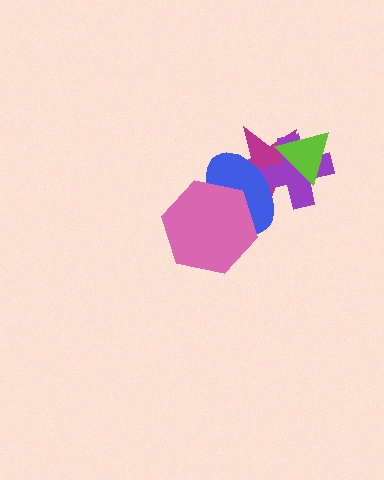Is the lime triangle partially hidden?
No, no other shape covers it.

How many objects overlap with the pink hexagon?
1 object overlaps with the pink hexagon.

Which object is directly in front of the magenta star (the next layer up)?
The purple cross is directly in front of the magenta star.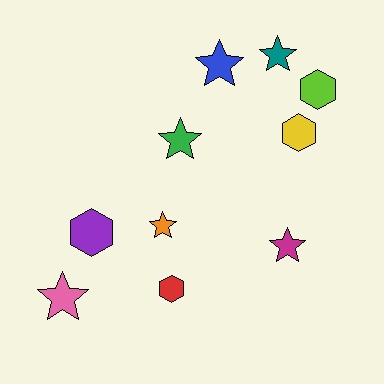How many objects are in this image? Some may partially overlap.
There are 10 objects.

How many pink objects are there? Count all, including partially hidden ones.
There is 1 pink object.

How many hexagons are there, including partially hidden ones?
There are 4 hexagons.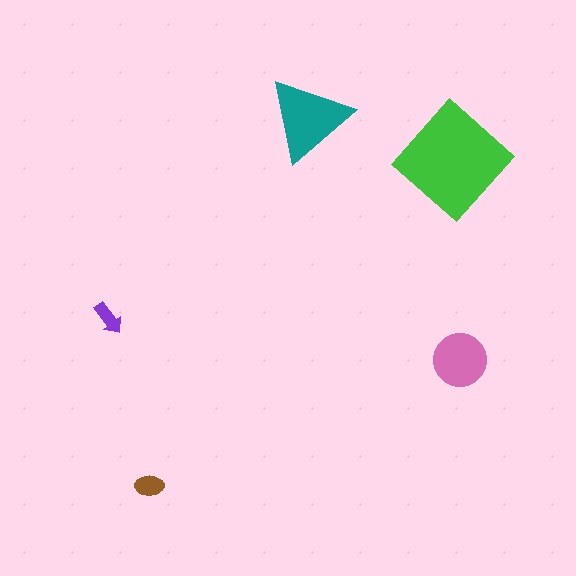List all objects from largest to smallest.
The green diamond, the teal triangle, the pink circle, the brown ellipse, the purple arrow.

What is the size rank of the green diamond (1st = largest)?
1st.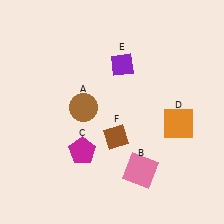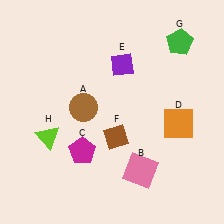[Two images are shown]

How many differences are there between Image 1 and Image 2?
There are 2 differences between the two images.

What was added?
A green pentagon (G), a lime triangle (H) were added in Image 2.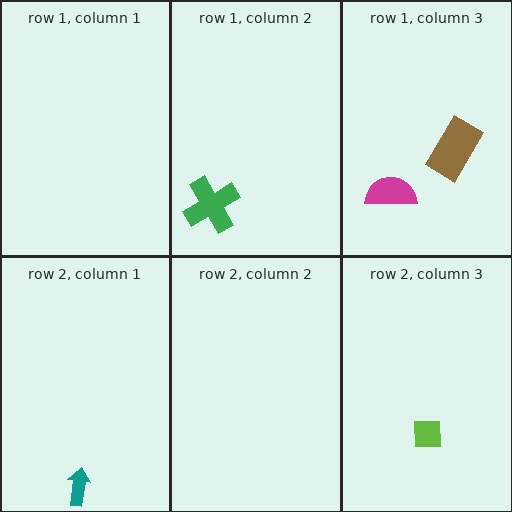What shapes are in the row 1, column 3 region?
The brown rectangle, the magenta semicircle.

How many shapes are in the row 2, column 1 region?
1.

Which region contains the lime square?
The row 2, column 3 region.